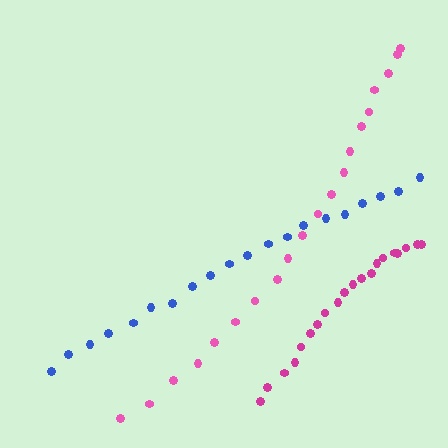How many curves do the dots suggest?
There are 3 distinct paths.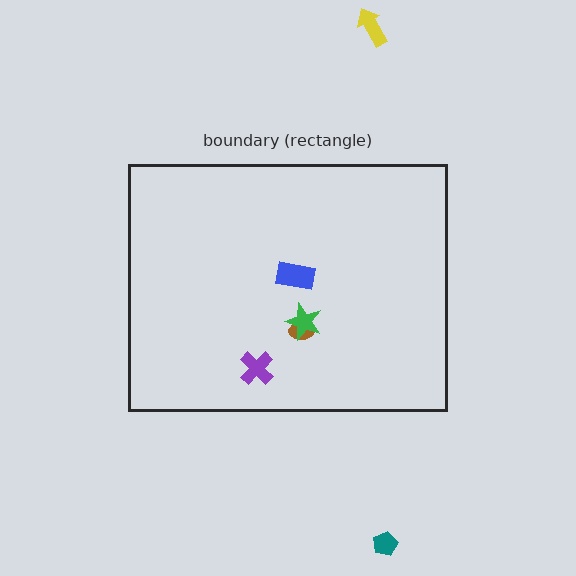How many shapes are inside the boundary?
4 inside, 2 outside.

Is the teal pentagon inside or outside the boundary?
Outside.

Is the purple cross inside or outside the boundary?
Inside.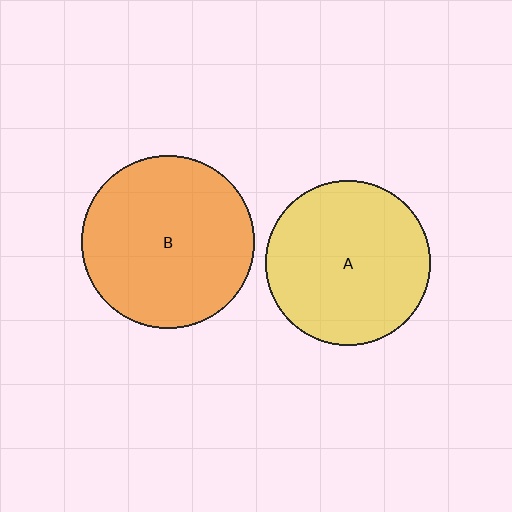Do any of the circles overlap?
No, none of the circles overlap.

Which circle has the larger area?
Circle B (orange).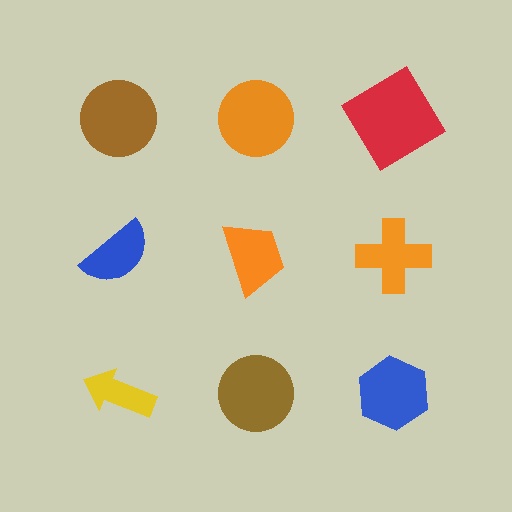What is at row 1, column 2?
An orange circle.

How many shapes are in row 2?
3 shapes.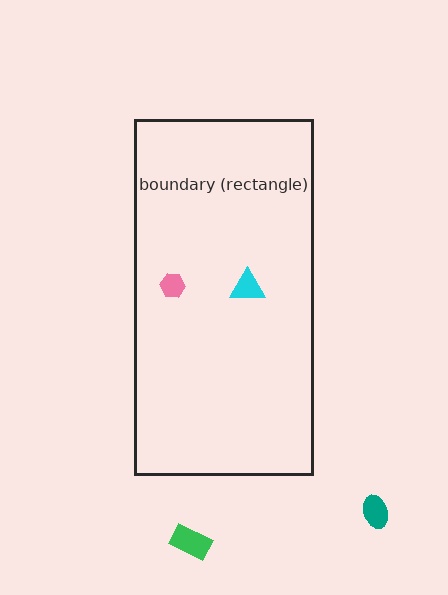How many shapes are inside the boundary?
2 inside, 2 outside.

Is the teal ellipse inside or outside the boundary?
Outside.